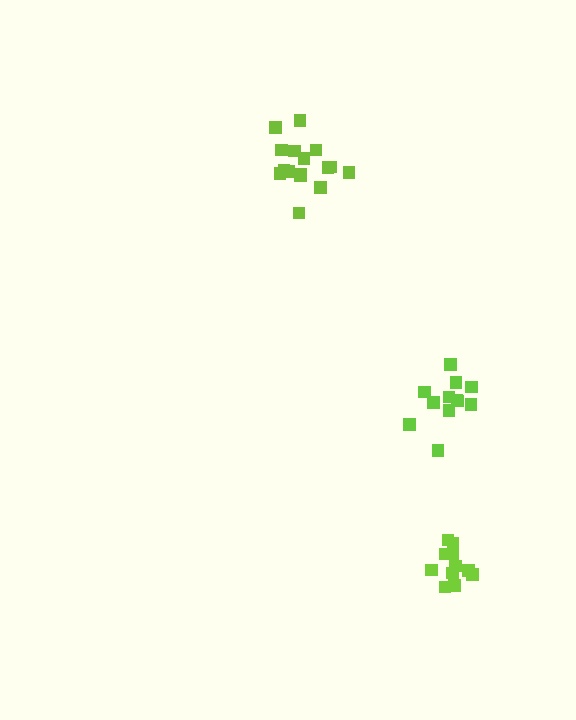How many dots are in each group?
Group 1: 12 dots, Group 2: 16 dots, Group 3: 11 dots (39 total).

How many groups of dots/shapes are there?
There are 3 groups.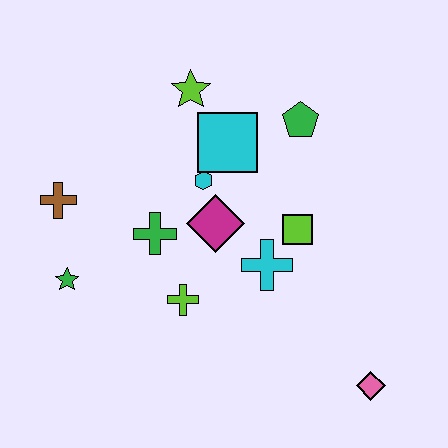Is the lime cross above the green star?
No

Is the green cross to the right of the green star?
Yes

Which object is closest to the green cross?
The magenta diamond is closest to the green cross.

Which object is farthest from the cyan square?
The pink diamond is farthest from the cyan square.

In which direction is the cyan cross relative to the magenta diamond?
The cyan cross is to the right of the magenta diamond.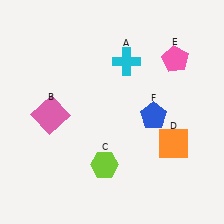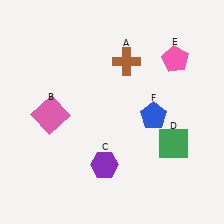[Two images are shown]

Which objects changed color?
A changed from cyan to brown. C changed from lime to purple. D changed from orange to green.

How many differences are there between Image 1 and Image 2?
There are 3 differences between the two images.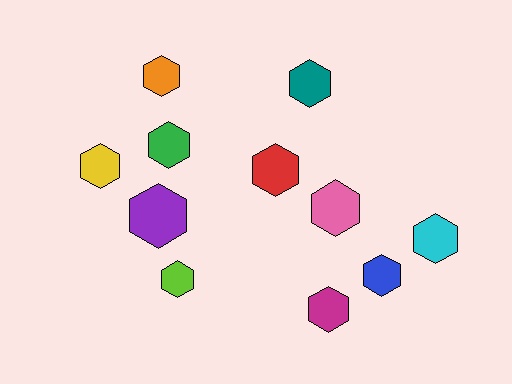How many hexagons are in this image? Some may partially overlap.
There are 11 hexagons.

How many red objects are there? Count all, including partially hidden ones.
There is 1 red object.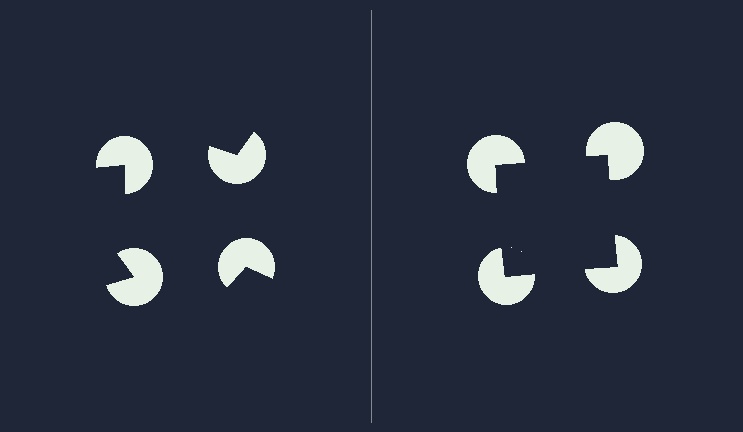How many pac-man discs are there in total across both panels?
8 — 4 on each side.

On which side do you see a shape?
An illusory square appears on the right side. On the left side the wedge cuts are rotated, so no coherent shape forms.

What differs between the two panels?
The pac-man discs are positioned identically on both sides; only the wedge orientations differ. On the right they align to a square; on the left they are misaligned.